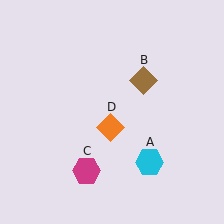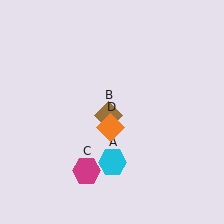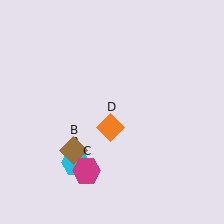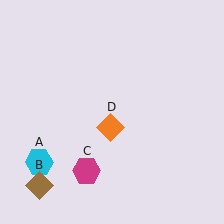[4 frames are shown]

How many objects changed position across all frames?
2 objects changed position: cyan hexagon (object A), brown diamond (object B).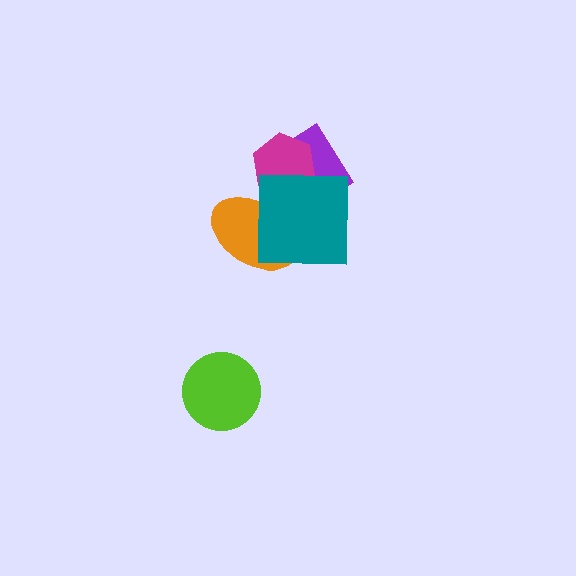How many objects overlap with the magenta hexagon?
2 objects overlap with the magenta hexagon.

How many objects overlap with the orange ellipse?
2 objects overlap with the orange ellipse.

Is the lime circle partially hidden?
No, no other shape covers it.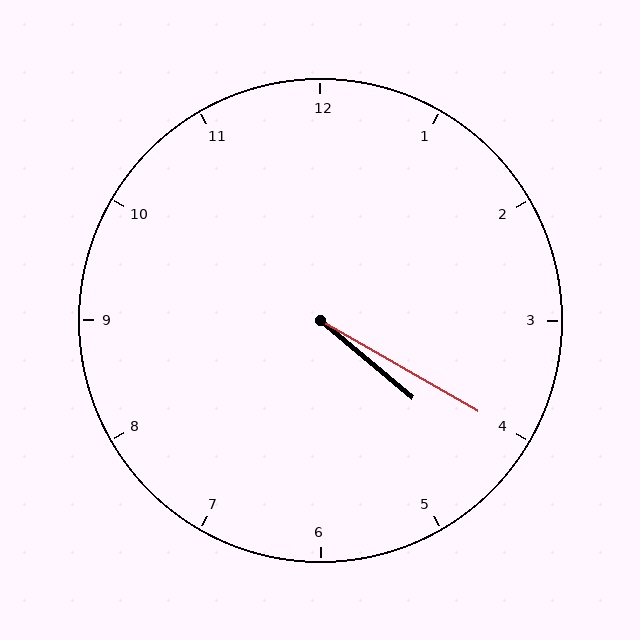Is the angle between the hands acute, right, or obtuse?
It is acute.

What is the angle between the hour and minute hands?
Approximately 10 degrees.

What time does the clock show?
4:20.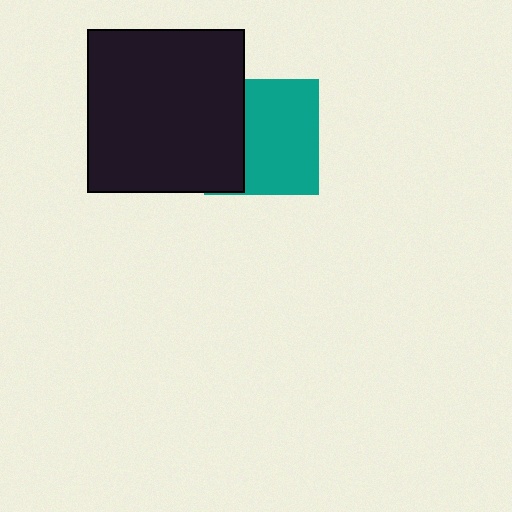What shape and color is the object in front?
The object in front is a black rectangle.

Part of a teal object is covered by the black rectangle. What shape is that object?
It is a square.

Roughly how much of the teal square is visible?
About half of it is visible (roughly 64%).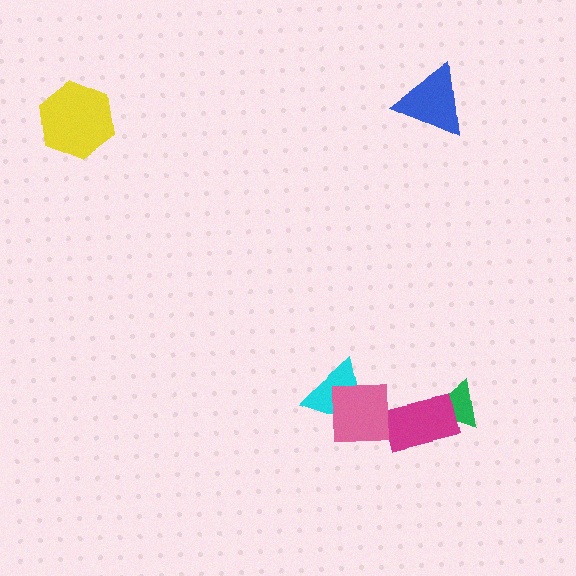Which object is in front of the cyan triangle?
The pink square is in front of the cyan triangle.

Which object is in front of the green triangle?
The magenta rectangle is in front of the green triangle.